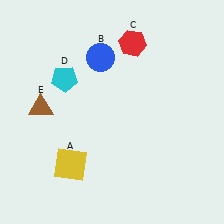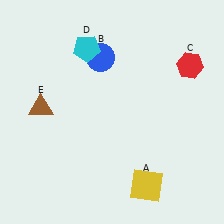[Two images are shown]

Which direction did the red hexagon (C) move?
The red hexagon (C) moved right.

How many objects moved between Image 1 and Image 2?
3 objects moved between the two images.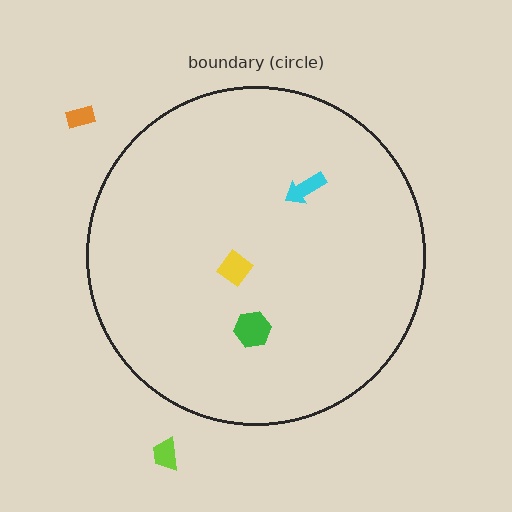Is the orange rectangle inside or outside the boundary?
Outside.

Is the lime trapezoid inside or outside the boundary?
Outside.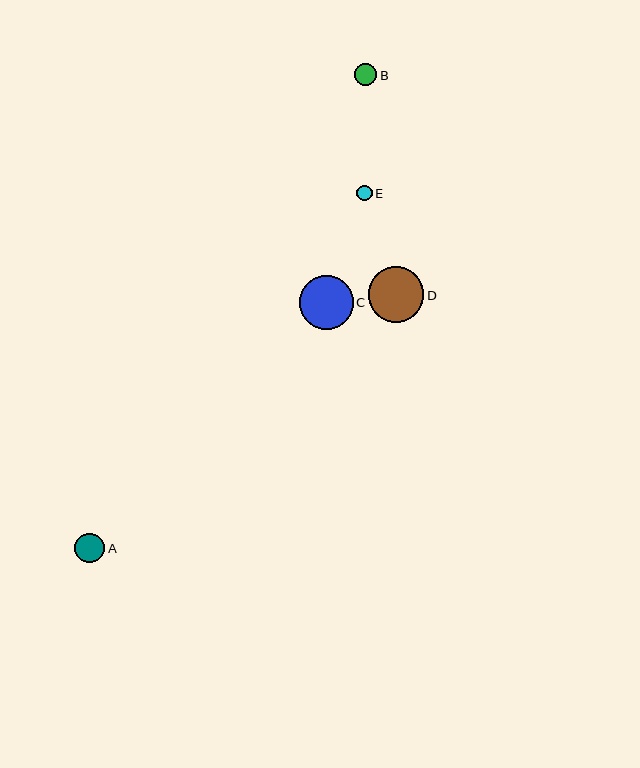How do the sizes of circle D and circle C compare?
Circle D and circle C are approximately the same size.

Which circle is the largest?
Circle D is the largest with a size of approximately 55 pixels.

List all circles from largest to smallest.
From largest to smallest: D, C, A, B, E.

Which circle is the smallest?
Circle E is the smallest with a size of approximately 16 pixels.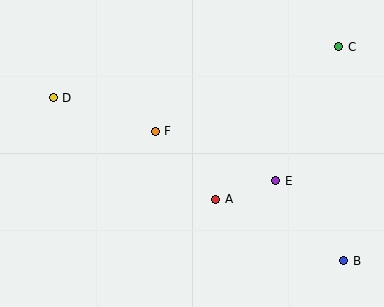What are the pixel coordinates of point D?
Point D is at (53, 98).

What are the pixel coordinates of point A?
Point A is at (216, 199).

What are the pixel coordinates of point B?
Point B is at (344, 261).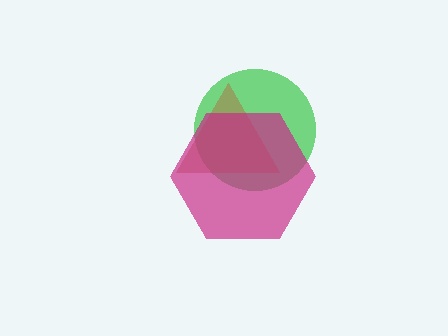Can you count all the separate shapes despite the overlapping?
Yes, there are 3 separate shapes.